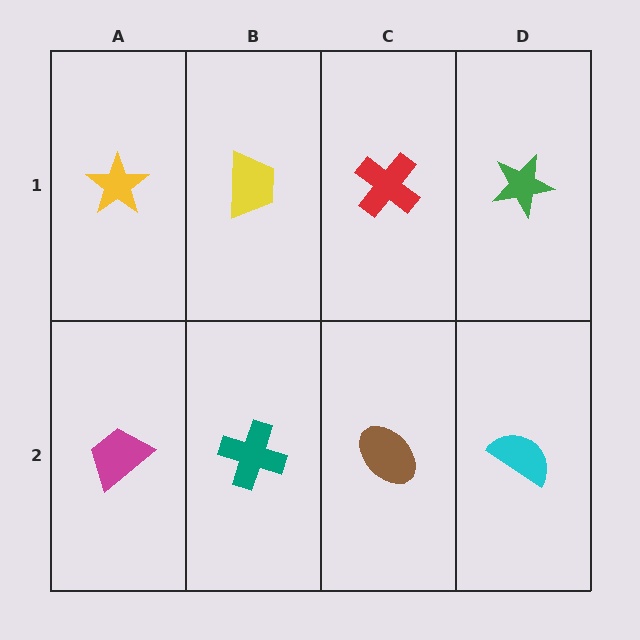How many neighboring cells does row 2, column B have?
3.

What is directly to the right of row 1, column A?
A yellow trapezoid.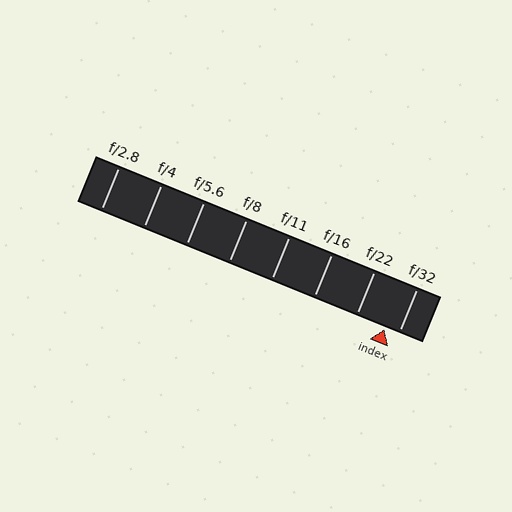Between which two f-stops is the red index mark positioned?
The index mark is between f/22 and f/32.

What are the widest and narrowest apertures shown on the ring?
The widest aperture shown is f/2.8 and the narrowest is f/32.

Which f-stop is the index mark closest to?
The index mark is closest to f/32.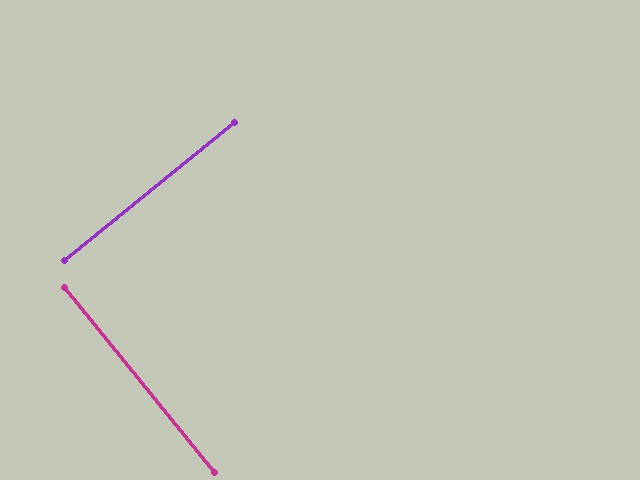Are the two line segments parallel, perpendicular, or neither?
Perpendicular — they meet at approximately 90°.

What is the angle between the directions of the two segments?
Approximately 90 degrees.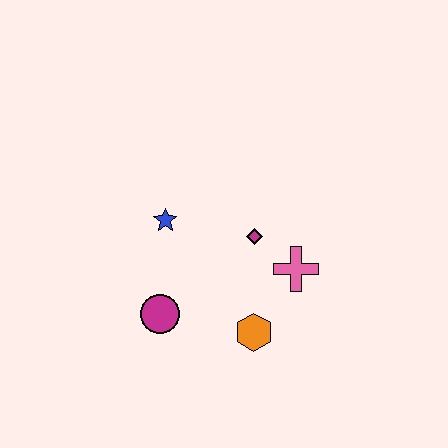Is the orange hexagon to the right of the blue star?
Yes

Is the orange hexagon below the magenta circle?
Yes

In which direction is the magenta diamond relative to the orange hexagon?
The magenta diamond is above the orange hexagon.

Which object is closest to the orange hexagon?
The pink cross is closest to the orange hexagon.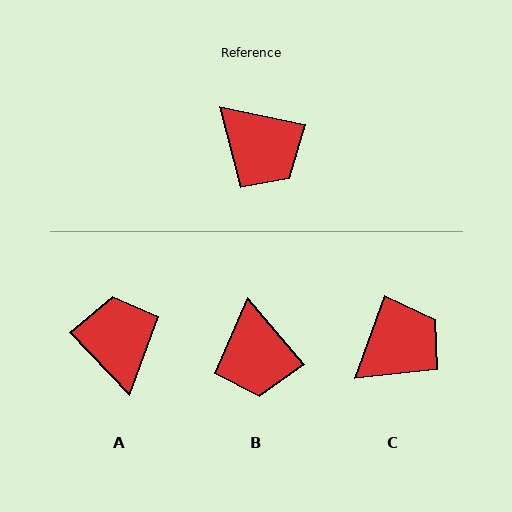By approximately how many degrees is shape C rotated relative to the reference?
Approximately 82 degrees counter-clockwise.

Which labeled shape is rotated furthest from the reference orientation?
A, about 146 degrees away.